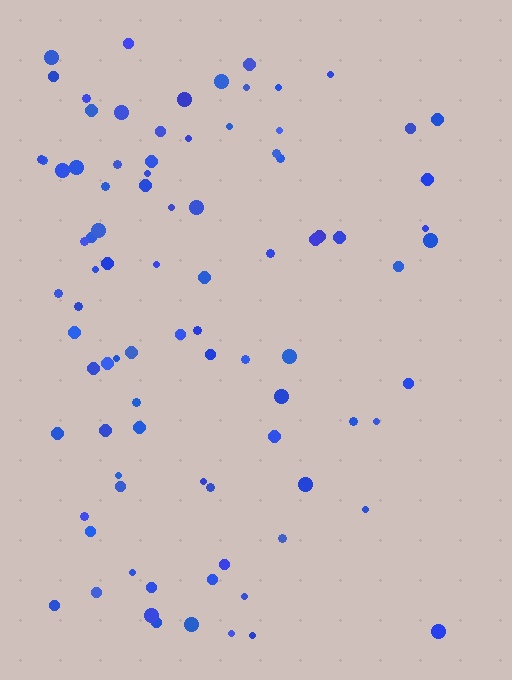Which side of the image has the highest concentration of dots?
The left.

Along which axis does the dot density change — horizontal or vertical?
Horizontal.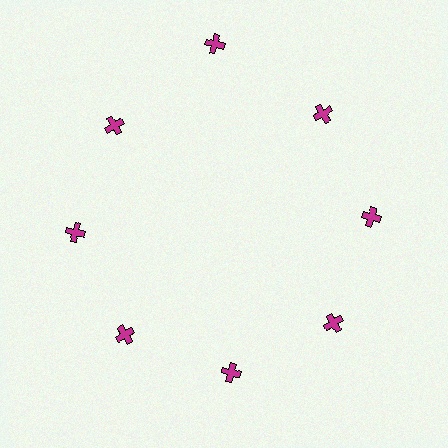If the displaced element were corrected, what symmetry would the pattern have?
It would have 8-fold rotational symmetry — the pattern would map onto itself every 45 degrees.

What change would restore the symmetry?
The symmetry would be restored by moving it inward, back onto the ring so that all 8 crosses sit at equal angles and equal distance from the center.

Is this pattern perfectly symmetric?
No. The 8 magenta crosses are arranged in a ring, but one element near the 12 o'clock position is pushed outward from the center, breaking the 8-fold rotational symmetry.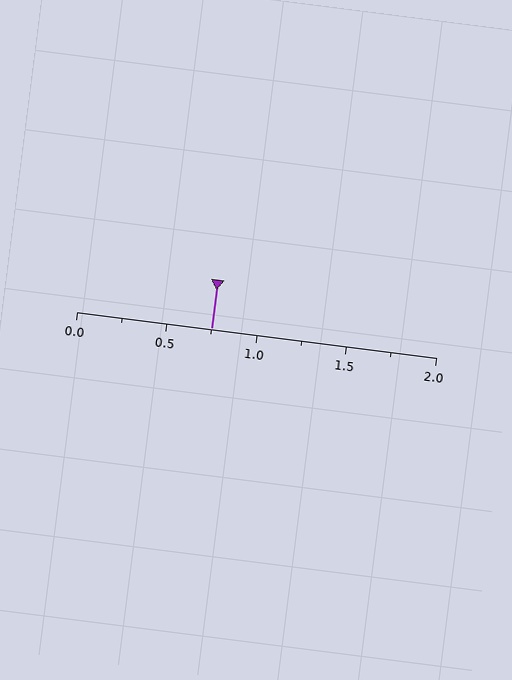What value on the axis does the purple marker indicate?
The marker indicates approximately 0.75.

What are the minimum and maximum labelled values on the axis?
The axis runs from 0.0 to 2.0.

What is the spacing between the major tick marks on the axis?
The major ticks are spaced 0.5 apart.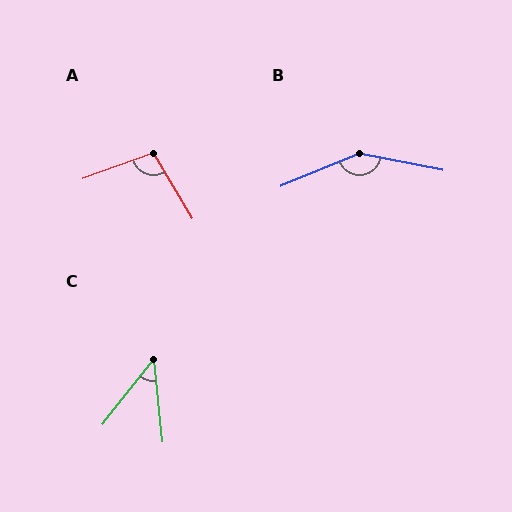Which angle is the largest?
B, at approximately 146 degrees.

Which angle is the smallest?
C, at approximately 44 degrees.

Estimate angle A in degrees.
Approximately 101 degrees.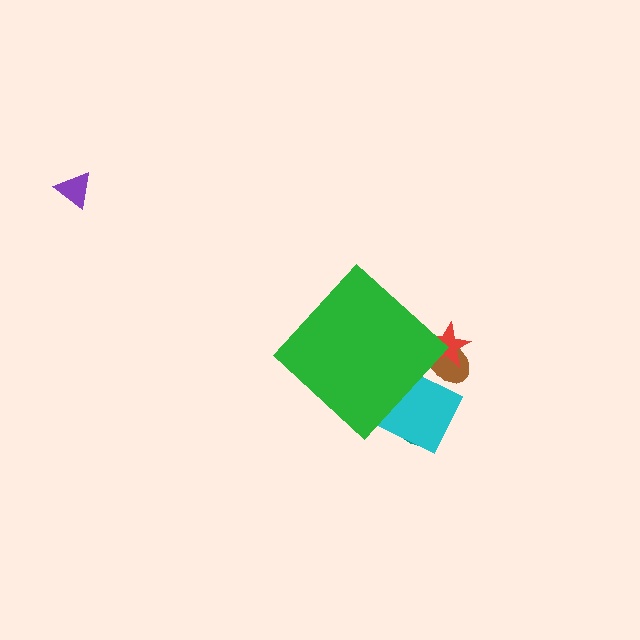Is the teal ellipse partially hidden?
Yes, the teal ellipse is partially hidden behind the green diamond.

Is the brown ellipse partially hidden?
Yes, the brown ellipse is partially hidden behind the green diamond.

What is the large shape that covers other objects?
A green diamond.